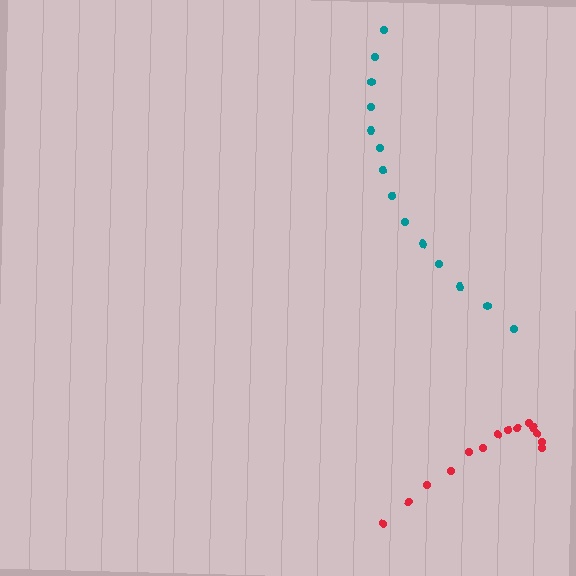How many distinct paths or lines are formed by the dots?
There are 2 distinct paths.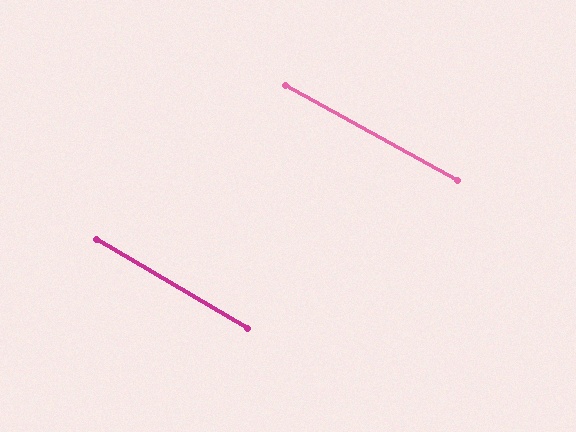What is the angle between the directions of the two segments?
Approximately 2 degrees.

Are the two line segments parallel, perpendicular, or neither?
Parallel — their directions differ by only 1.6°.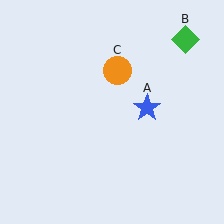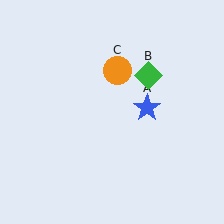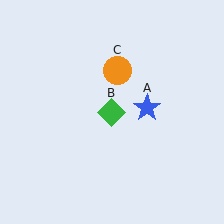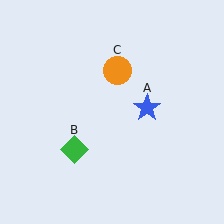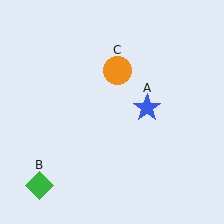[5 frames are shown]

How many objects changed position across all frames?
1 object changed position: green diamond (object B).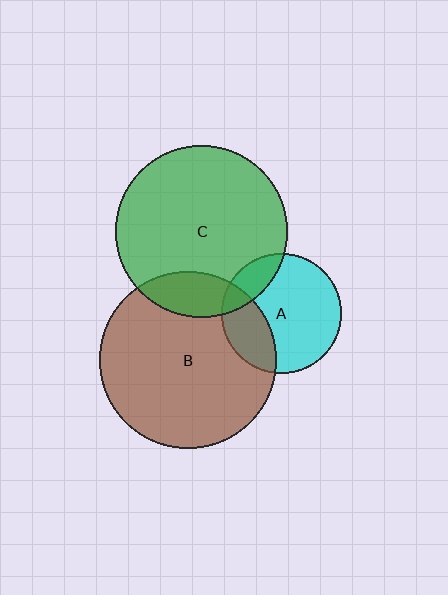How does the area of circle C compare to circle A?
Approximately 2.1 times.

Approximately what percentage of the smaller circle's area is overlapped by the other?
Approximately 15%.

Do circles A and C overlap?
Yes.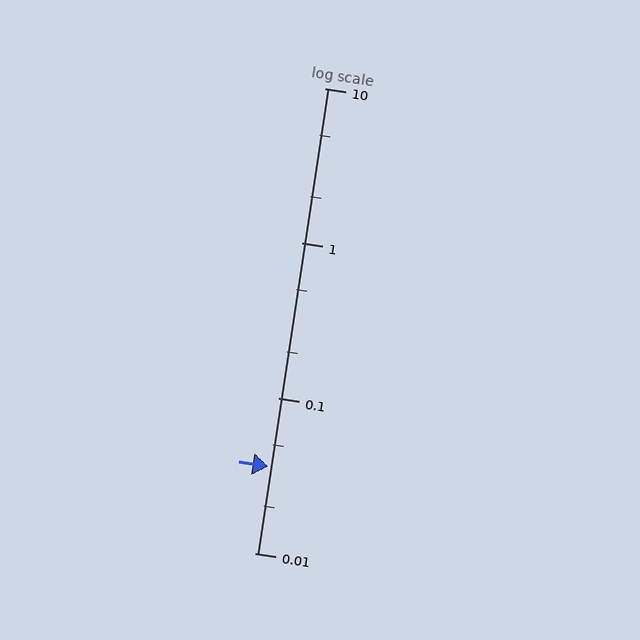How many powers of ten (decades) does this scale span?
The scale spans 3 decades, from 0.01 to 10.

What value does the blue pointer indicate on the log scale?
The pointer indicates approximately 0.036.